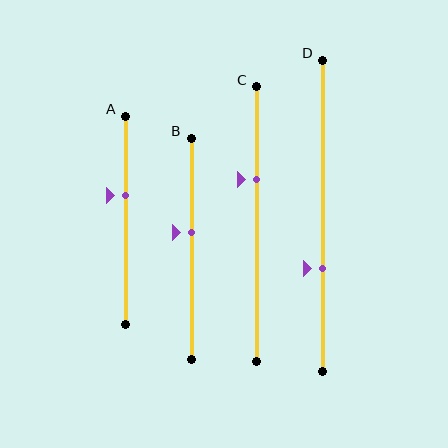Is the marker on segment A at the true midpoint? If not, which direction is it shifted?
No, the marker on segment A is shifted upward by about 12% of the segment length.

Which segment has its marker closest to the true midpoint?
Segment B has its marker closest to the true midpoint.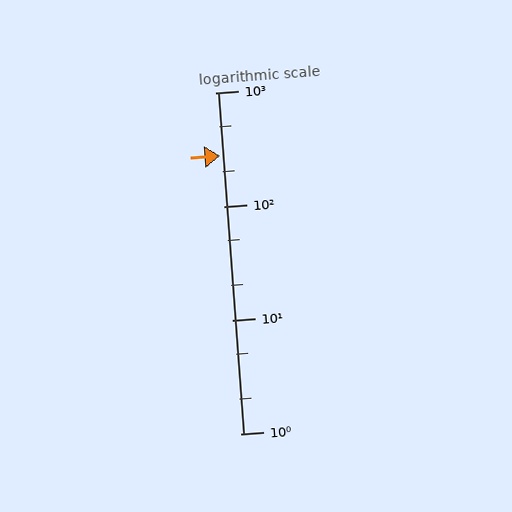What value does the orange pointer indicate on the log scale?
The pointer indicates approximately 280.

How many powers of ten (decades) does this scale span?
The scale spans 3 decades, from 1 to 1000.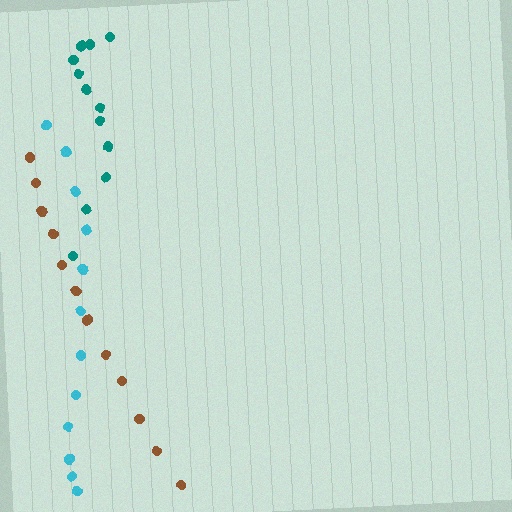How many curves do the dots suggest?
There are 3 distinct paths.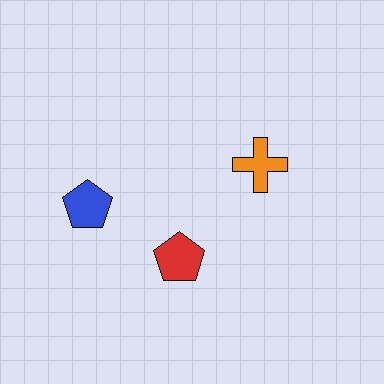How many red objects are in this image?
There is 1 red object.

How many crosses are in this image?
There is 1 cross.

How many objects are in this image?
There are 3 objects.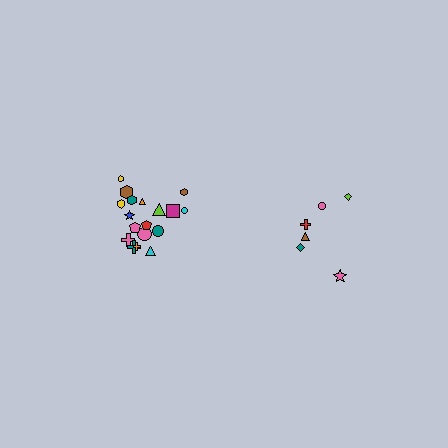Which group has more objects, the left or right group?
The left group.